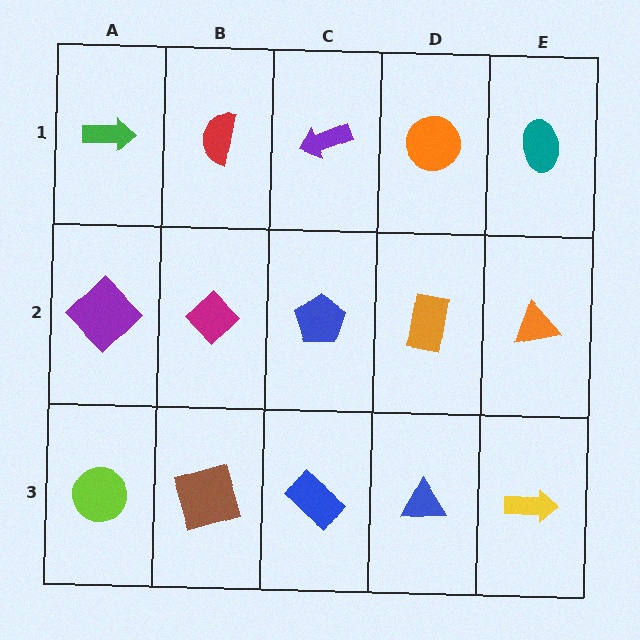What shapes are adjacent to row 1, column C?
A blue pentagon (row 2, column C), a red semicircle (row 1, column B), an orange circle (row 1, column D).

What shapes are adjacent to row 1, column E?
An orange triangle (row 2, column E), an orange circle (row 1, column D).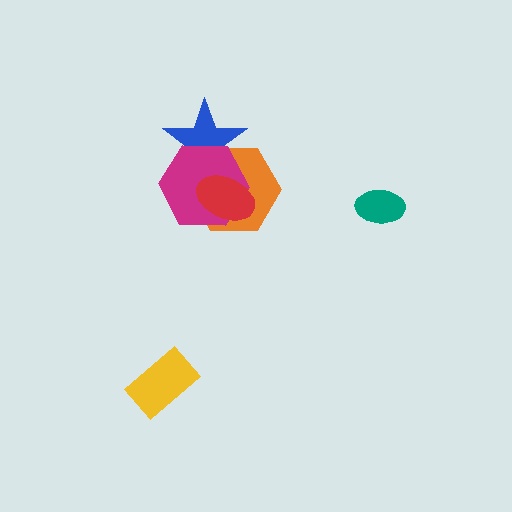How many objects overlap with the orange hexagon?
3 objects overlap with the orange hexagon.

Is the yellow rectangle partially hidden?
No, no other shape covers it.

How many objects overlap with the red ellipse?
3 objects overlap with the red ellipse.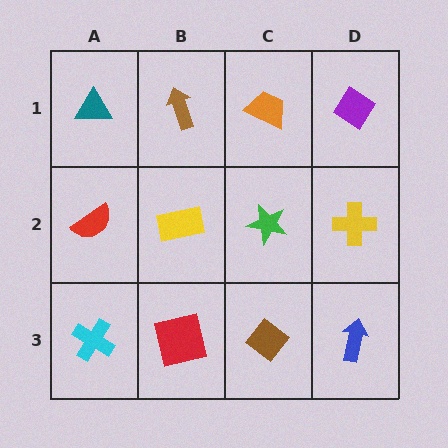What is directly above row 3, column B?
A yellow rectangle.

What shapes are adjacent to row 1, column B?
A yellow rectangle (row 2, column B), a teal triangle (row 1, column A), an orange trapezoid (row 1, column C).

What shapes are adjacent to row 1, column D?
A yellow cross (row 2, column D), an orange trapezoid (row 1, column C).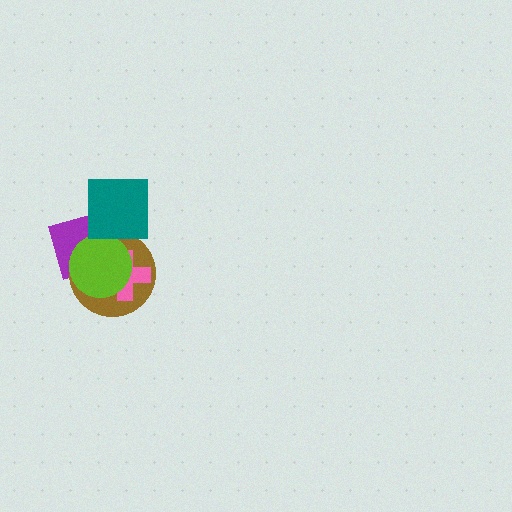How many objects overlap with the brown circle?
4 objects overlap with the brown circle.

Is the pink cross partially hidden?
Yes, it is partially covered by another shape.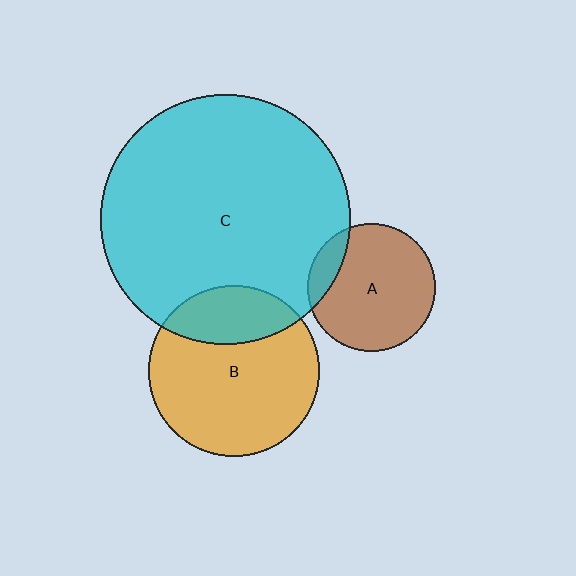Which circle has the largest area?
Circle C (cyan).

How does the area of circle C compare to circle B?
Approximately 2.2 times.